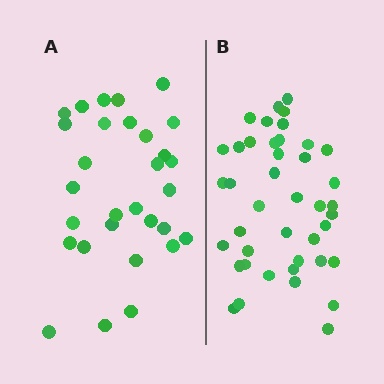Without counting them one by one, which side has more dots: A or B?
Region B (the right region) has more dots.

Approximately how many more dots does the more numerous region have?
Region B has roughly 12 or so more dots than region A.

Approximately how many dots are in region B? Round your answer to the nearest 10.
About 40 dots. (The exact count is 42, which rounds to 40.)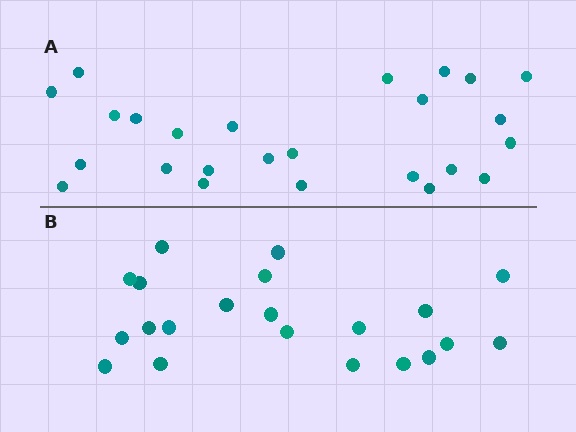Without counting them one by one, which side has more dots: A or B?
Region A (the top region) has more dots.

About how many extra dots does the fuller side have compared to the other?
Region A has about 4 more dots than region B.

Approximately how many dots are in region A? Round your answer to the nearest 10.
About 20 dots. (The exact count is 25, which rounds to 20.)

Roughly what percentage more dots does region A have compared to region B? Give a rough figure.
About 20% more.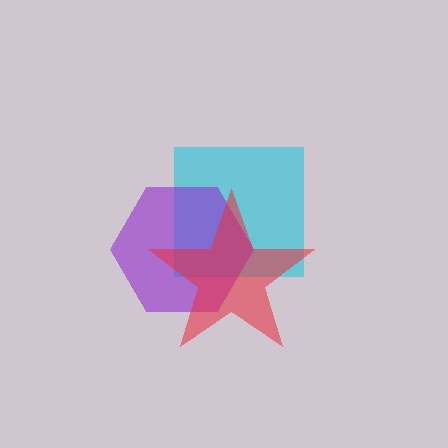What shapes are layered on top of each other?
The layered shapes are: a cyan square, a purple hexagon, a red star.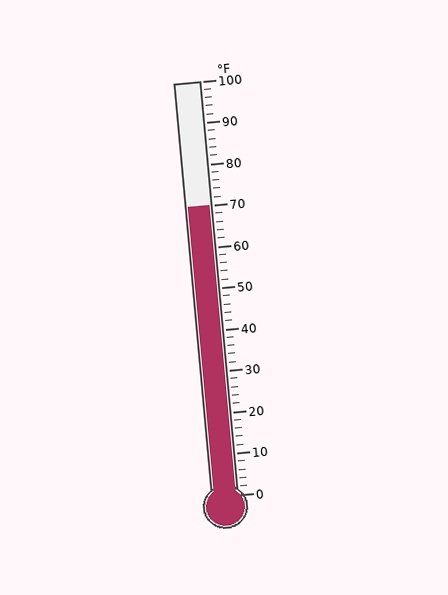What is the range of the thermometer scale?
The thermometer scale ranges from 0°F to 100°F.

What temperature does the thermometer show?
The thermometer shows approximately 70°F.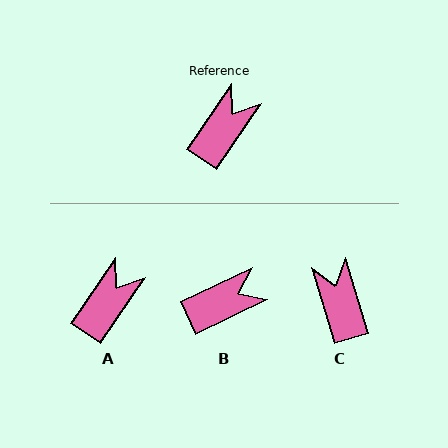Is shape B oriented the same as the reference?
No, it is off by about 30 degrees.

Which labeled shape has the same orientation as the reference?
A.